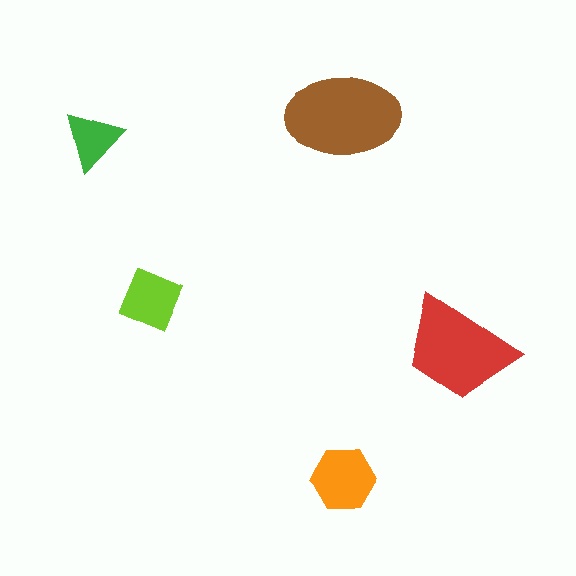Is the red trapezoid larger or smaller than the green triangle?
Larger.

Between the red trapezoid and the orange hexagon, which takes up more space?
The red trapezoid.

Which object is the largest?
The brown ellipse.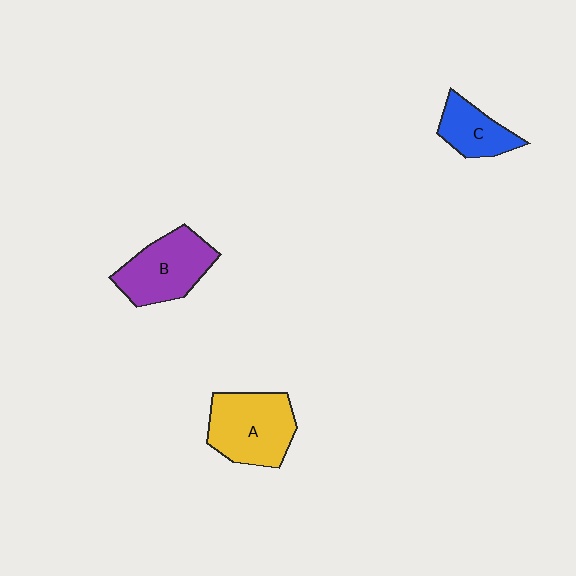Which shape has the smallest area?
Shape C (blue).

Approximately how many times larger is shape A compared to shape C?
Approximately 1.7 times.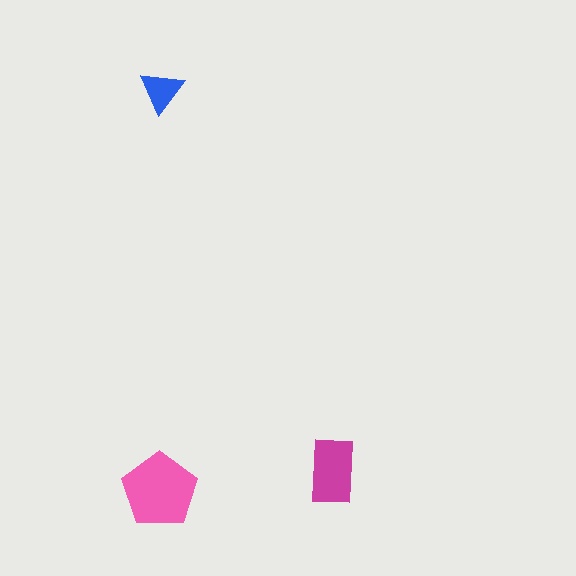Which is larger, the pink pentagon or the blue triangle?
The pink pentagon.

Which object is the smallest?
The blue triangle.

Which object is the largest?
The pink pentagon.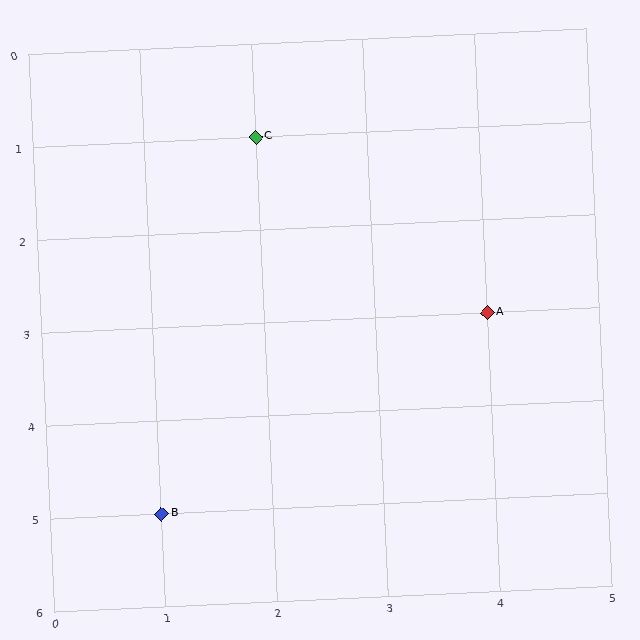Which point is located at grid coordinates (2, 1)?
Point C is at (2, 1).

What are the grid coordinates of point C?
Point C is at grid coordinates (2, 1).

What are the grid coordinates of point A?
Point A is at grid coordinates (4, 3).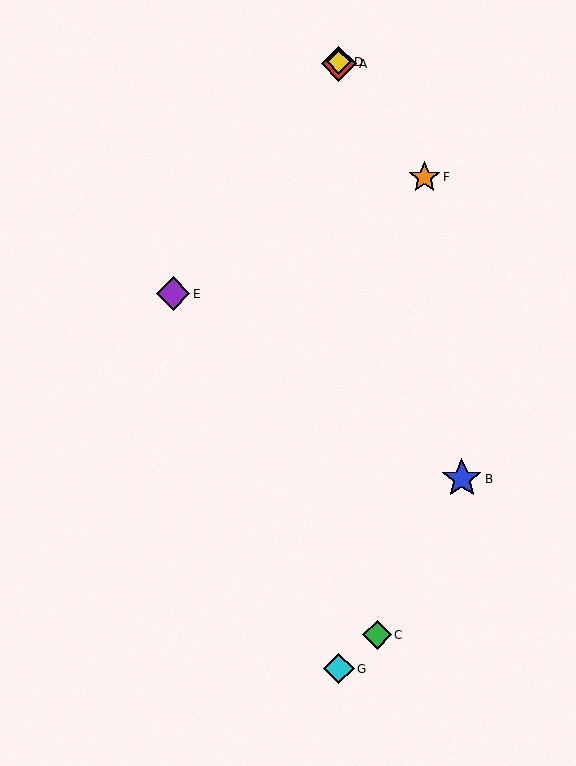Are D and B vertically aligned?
No, D is at x≈339 and B is at x≈462.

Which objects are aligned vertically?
Objects A, D, G are aligned vertically.